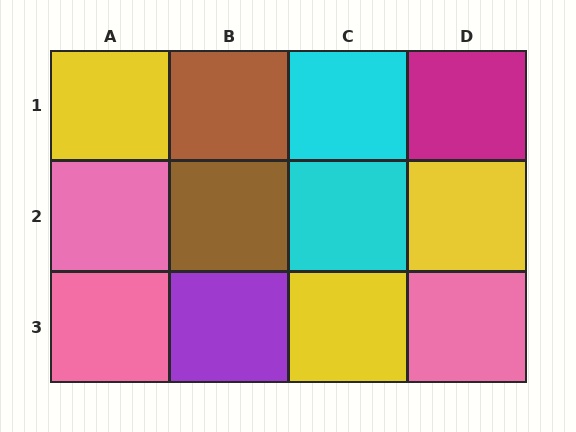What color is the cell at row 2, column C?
Cyan.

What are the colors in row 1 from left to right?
Yellow, brown, cyan, magenta.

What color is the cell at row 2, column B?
Brown.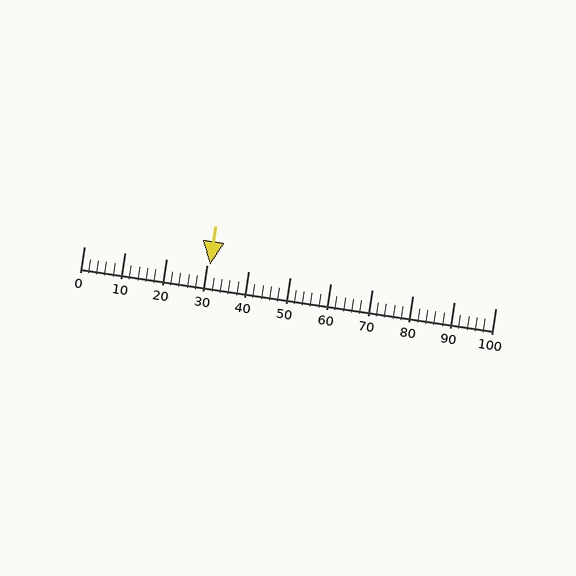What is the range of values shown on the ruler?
The ruler shows values from 0 to 100.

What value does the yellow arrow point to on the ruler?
The yellow arrow points to approximately 31.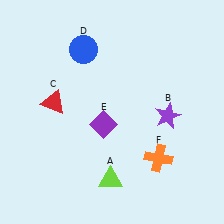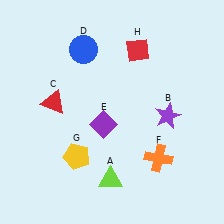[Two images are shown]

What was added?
A yellow pentagon (G), a red diamond (H) were added in Image 2.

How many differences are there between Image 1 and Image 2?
There are 2 differences between the two images.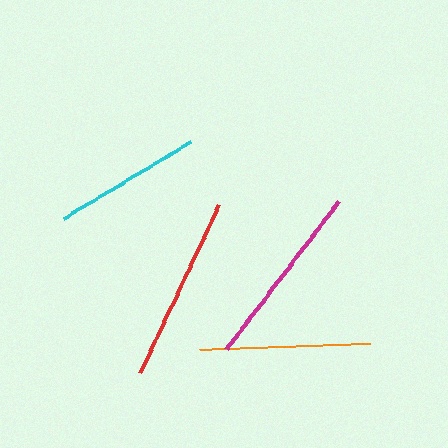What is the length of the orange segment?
The orange segment is approximately 172 pixels long.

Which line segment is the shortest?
The cyan line is the shortest at approximately 149 pixels.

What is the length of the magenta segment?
The magenta segment is approximately 186 pixels long.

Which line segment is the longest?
The magenta line is the longest at approximately 186 pixels.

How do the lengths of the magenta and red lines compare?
The magenta and red lines are approximately the same length.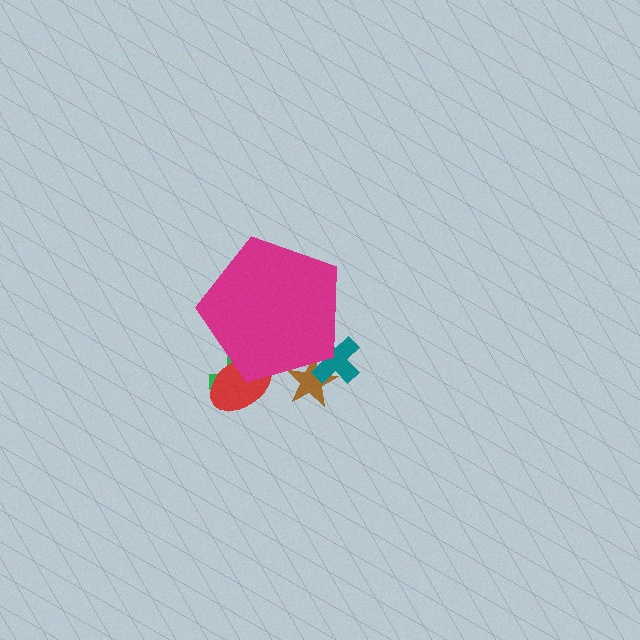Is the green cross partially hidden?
Yes, the green cross is partially hidden behind the magenta pentagon.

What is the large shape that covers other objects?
A magenta pentagon.